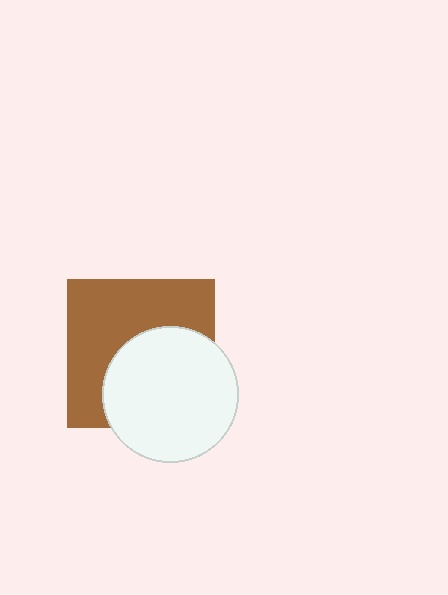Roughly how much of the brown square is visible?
About half of it is visible (roughly 53%).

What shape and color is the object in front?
The object in front is a white circle.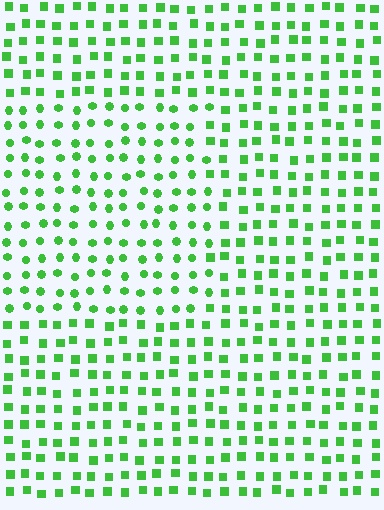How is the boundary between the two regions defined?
The boundary is defined by a change in element shape: circles inside vs. squares outside. All elements share the same color and spacing.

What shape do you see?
I see a rectangle.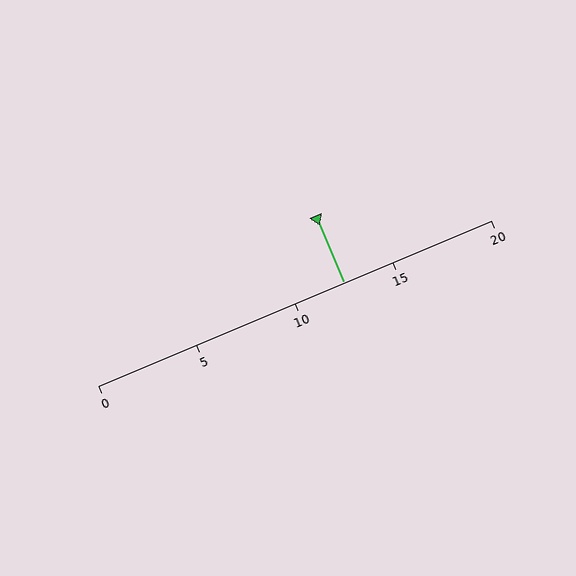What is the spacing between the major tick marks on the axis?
The major ticks are spaced 5 apart.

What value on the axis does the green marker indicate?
The marker indicates approximately 12.5.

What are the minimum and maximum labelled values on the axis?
The axis runs from 0 to 20.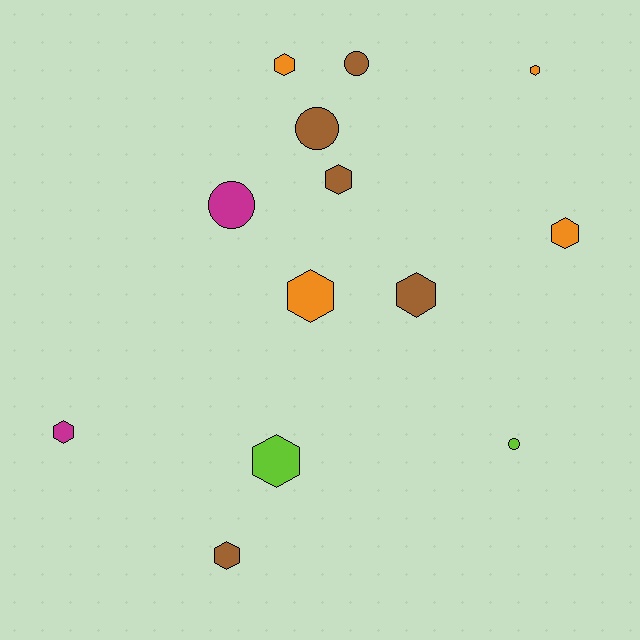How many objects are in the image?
There are 13 objects.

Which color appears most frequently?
Brown, with 5 objects.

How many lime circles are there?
There is 1 lime circle.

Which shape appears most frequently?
Hexagon, with 9 objects.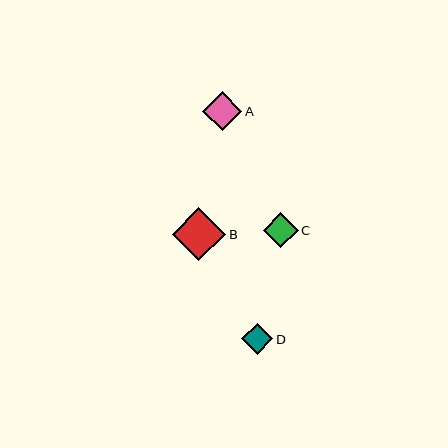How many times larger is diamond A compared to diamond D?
Diamond A is approximately 1.2 times the size of diamond D.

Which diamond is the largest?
Diamond B is the largest with a size of approximately 53 pixels.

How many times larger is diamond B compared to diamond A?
Diamond B is approximately 1.4 times the size of diamond A.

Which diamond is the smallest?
Diamond D is the smallest with a size of approximately 31 pixels.